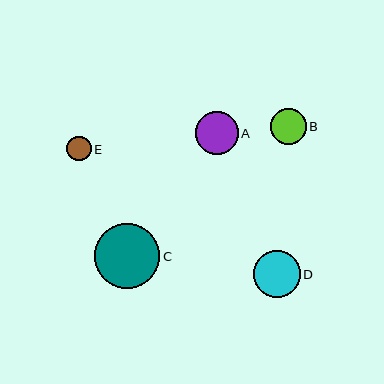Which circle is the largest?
Circle C is the largest with a size of approximately 65 pixels.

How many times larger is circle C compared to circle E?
Circle C is approximately 2.6 times the size of circle E.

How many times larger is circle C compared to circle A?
Circle C is approximately 1.5 times the size of circle A.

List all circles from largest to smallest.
From largest to smallest: C, D, A, B, E.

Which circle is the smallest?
Circle E is the smallest with a size of approximately 25 pixels.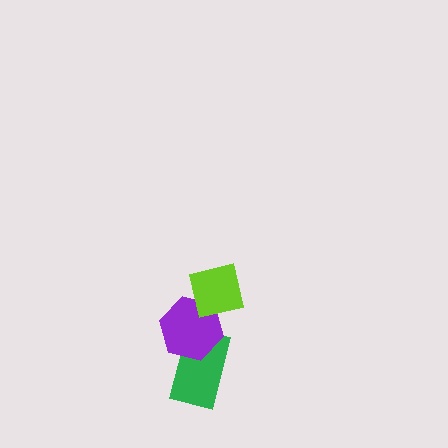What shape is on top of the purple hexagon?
The lime square is on top of the purple hexagon.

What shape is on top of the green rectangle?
The purple hexagon is on top of the green rectangle.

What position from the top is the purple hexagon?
The purple hexagon is 2nd from the top.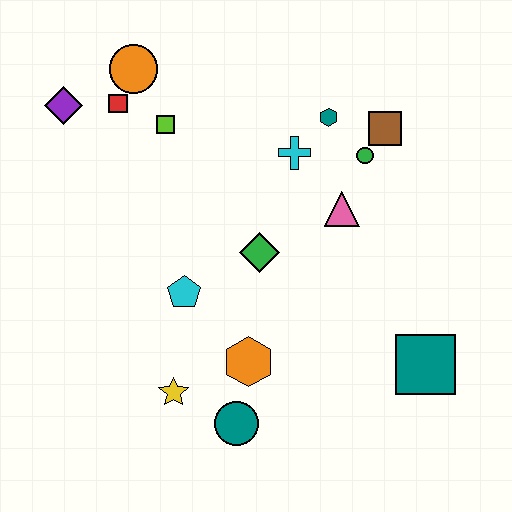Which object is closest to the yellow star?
The teal circle is closest to the yellow star.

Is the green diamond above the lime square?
No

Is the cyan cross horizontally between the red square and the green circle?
Yes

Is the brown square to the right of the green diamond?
Yes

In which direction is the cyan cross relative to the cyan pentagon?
The cyan cross is above the cyan pentagon.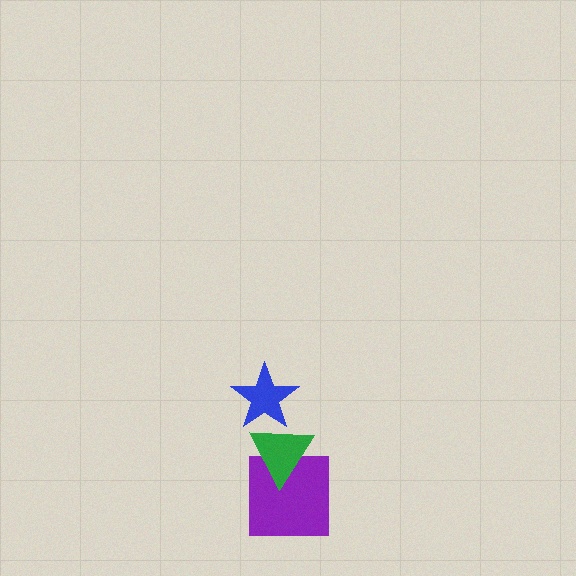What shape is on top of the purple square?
The green triangle is on top of the purple square.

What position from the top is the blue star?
The blue star is 1st from the top.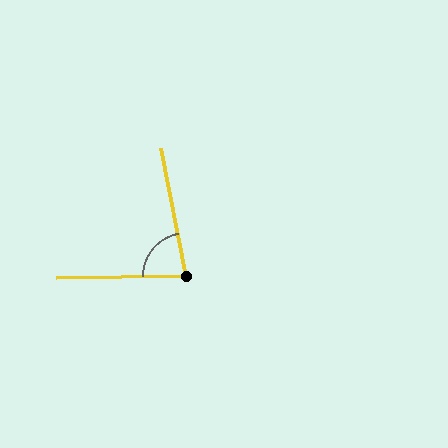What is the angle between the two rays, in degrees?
Approximately 80 degrees.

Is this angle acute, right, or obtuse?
It is acute.